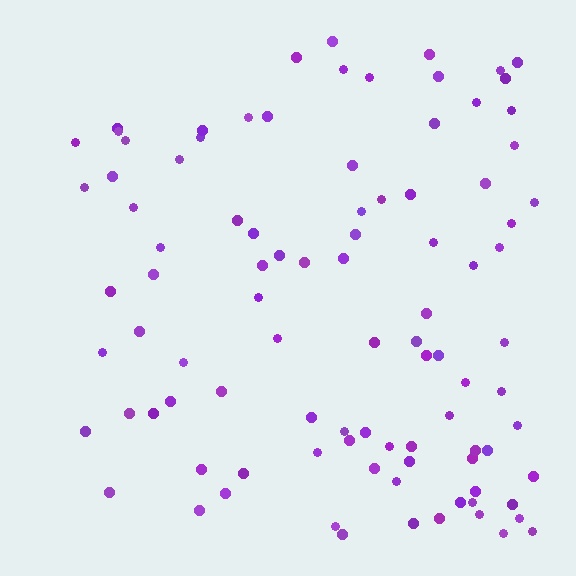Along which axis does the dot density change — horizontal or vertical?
Horizontal.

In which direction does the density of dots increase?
From left to right, with the right side densest.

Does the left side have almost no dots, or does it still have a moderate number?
Still a moderate number, just noticeably fewer than the right.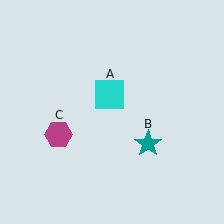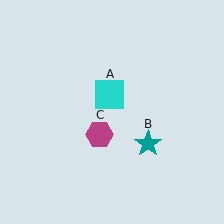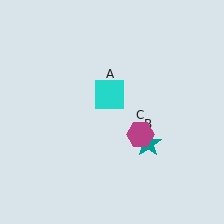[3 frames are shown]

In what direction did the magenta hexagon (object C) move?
The magenta hexagon (object C) moved right.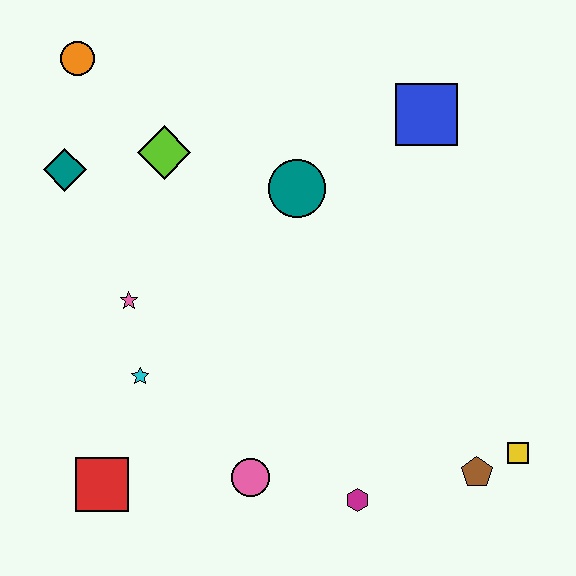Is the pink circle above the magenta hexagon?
Yes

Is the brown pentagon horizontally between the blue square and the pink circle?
No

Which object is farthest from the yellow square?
The orange circle is farthest from the yellow square.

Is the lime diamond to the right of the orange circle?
Yes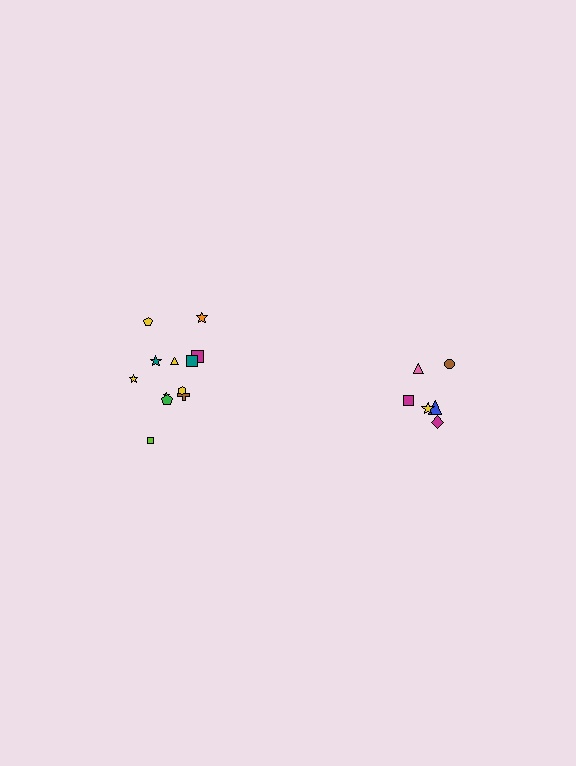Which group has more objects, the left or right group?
The left group.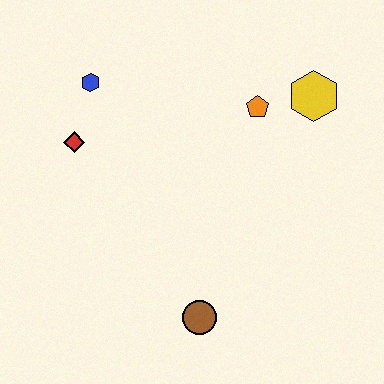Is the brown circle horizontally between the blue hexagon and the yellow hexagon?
Yes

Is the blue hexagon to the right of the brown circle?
No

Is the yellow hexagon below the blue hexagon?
Yes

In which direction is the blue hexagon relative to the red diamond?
The blue hexagon is above the red diamond.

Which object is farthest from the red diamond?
The yellow hexagon is farthest from the red diamond.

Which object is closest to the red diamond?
The blue hexagon is closest to the red diamond.